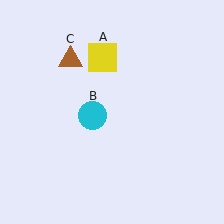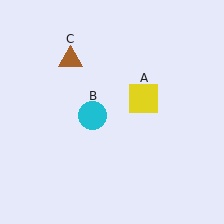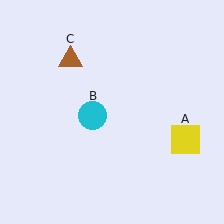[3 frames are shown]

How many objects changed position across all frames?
1 object changed position: yellow square (object A).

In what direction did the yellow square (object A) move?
The yellow square (object A) moved down and to the right.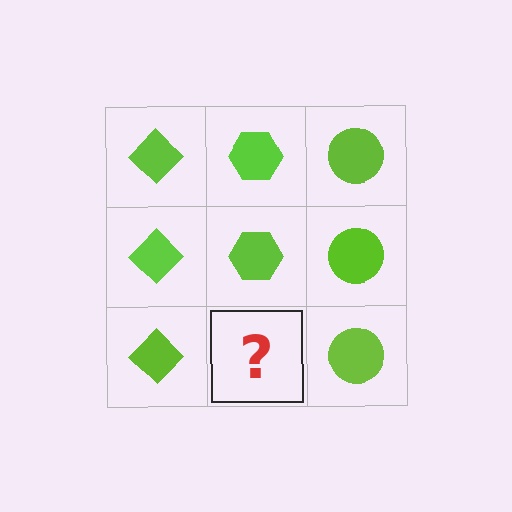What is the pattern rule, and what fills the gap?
The rule is that each column has a consistent shape. The gap should be filled with a lime hexagon.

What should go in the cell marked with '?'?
The missing cell should contain a lime hexagon.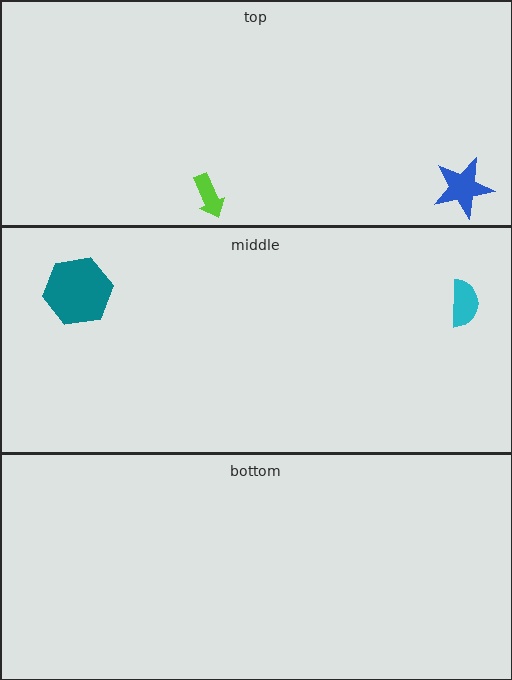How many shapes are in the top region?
2.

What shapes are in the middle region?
The teal hexagon, the cyan semicircle.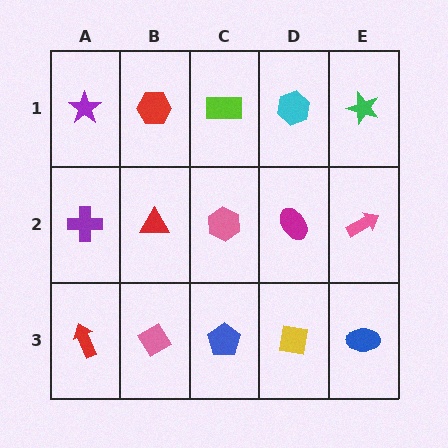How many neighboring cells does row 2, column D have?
4.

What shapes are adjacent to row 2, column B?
A red hexagon (row 1, column B), a pink diamond (row 3, column B), a purple cross (row 2, column A), a pink hexagon (row 2, column C).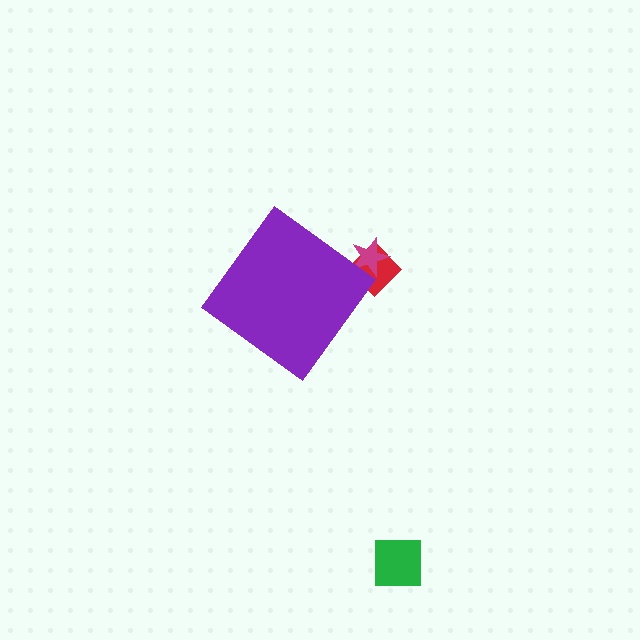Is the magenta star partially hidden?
Yes, the magenta star is partially hidden behind the purple diamond.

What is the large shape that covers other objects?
A purple diamond.